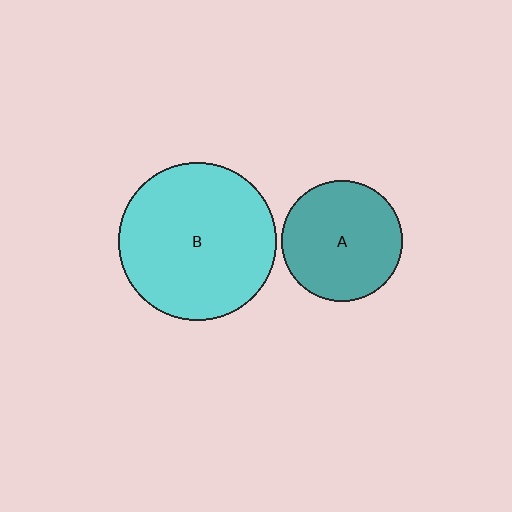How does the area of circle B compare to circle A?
Approximately 1.7 times.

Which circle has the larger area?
Circle B (cyan).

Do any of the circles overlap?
No, none of the circles overlap.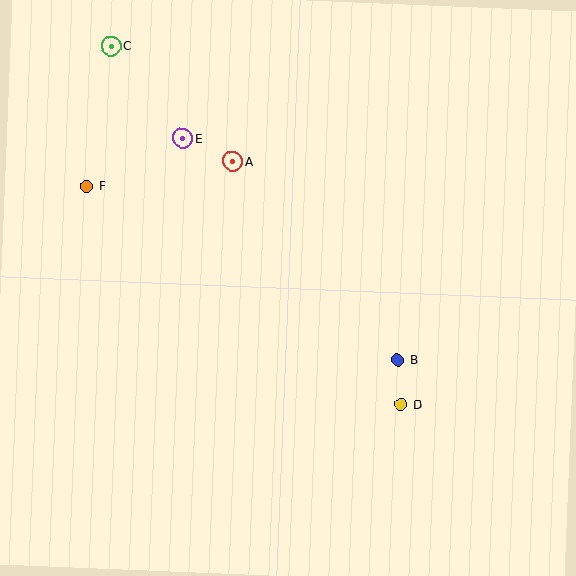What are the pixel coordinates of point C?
Point C is at (111, 46).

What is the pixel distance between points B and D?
The distance between B and D is 45 pixels.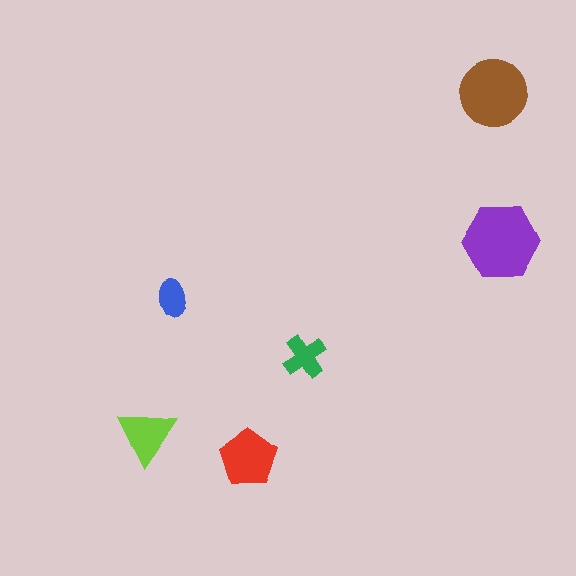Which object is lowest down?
The red pentagon is bottommost.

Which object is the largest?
The purple hexagon.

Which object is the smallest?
The blue ellipse.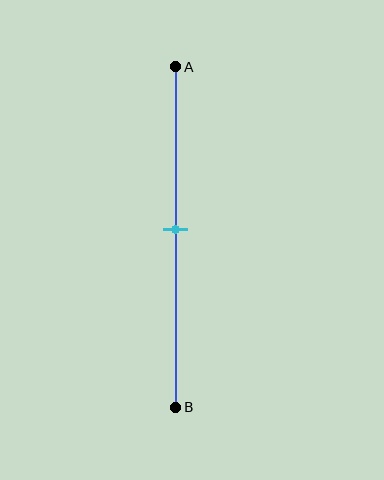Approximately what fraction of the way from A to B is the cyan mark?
The cyan mark is approximately 50% of the way from A to B.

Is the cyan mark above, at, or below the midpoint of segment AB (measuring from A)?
The cyan mark is approximately at the midpoint of segment AB.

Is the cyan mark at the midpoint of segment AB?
Yes, the mark is approximately at the midpoint.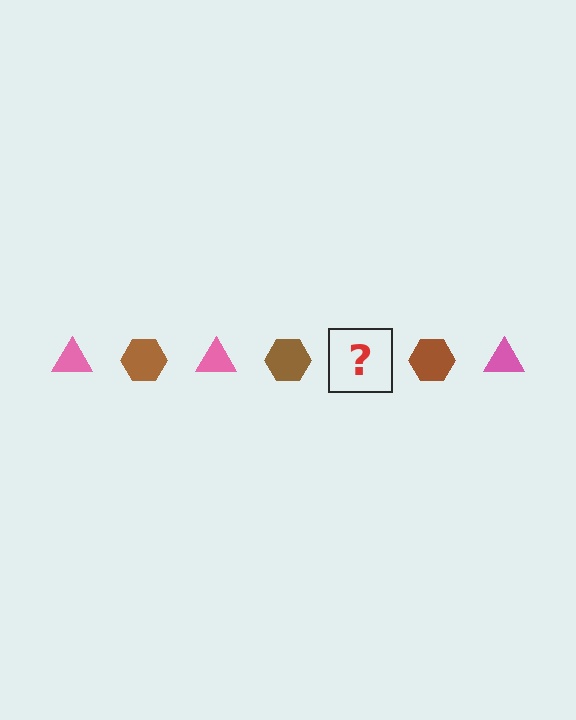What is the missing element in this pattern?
The missing element is a pink triangle.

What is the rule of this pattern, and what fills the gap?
The rule is that the pattern alternates between pink triangle and brown hexagon. The gap should be filled with a pink triangle.